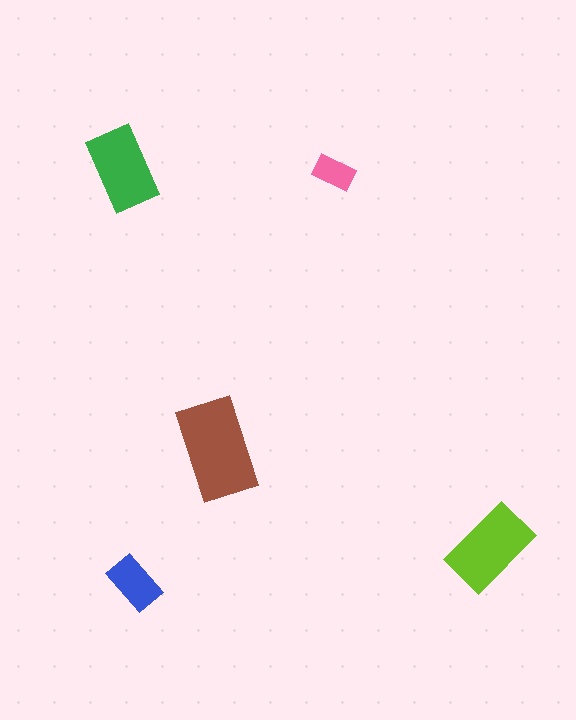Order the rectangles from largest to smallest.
the brown one, the lime one, the green one, the blue one, the pink one.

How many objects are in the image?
There are 5 objects in the image.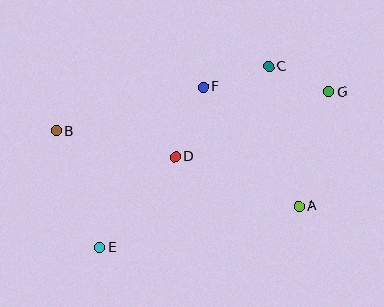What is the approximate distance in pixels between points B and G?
The distance between B and G is approximately 276 pixels.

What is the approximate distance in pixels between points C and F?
The distance between C and F is approximately 69 pixels.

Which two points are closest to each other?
Points C and G are closest to each other.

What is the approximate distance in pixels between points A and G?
The distance between A and G is approximately 118 pixels.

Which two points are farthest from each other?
Points E and G are farthest from each other.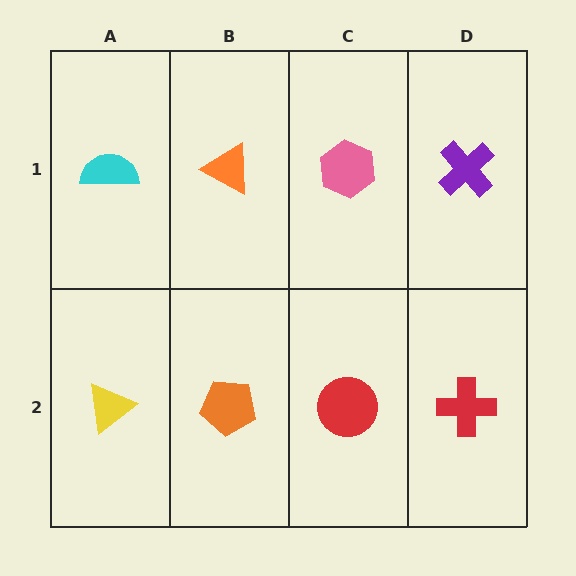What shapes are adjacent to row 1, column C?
A red circle (row 2, column C), an orange triangle (row 1, column B), a purple cross (row 1, column D).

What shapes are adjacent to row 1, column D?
A red cross (row 2, column D), a pink hexagon (row 1, column C).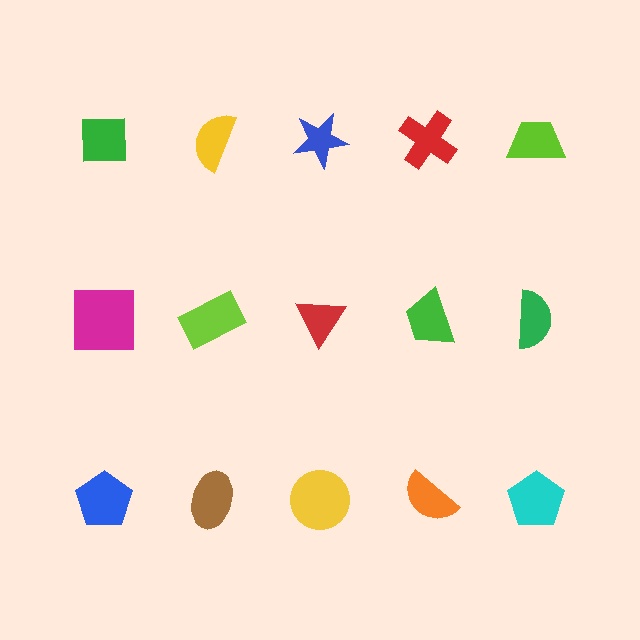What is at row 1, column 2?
A yellow semicircle.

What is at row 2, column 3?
A red triangle.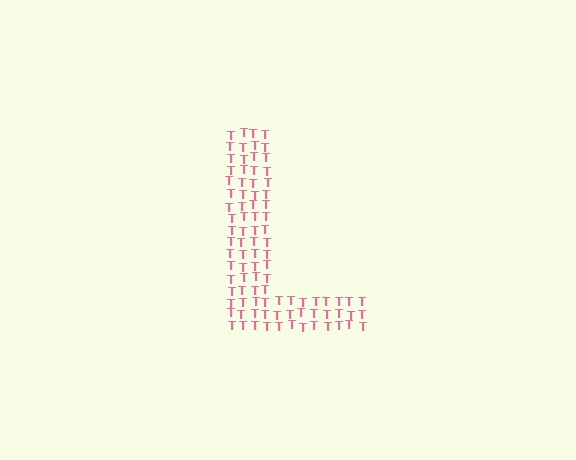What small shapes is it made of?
It is made of small letter T's.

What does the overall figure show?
The overall figure shows the letter L.